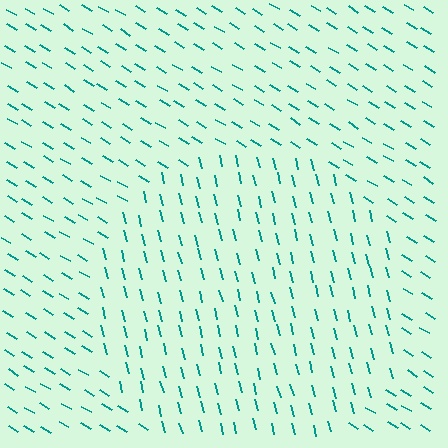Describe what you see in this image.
The image is filled with small teal line segments. A circle region in the image has lines oriented differently from the surrounding lines, creating a visible texture boundary.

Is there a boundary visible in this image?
Yes, there is a texture boundary formed by a change in line orientation.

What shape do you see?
I see a circle.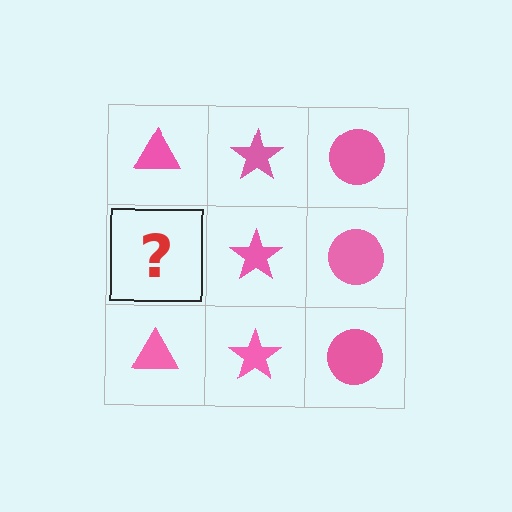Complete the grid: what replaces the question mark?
The question mark should be replaced with a pink triangle.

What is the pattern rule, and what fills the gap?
The rule is that each column has a consistent shape. The gap should be filled with a pink triangle.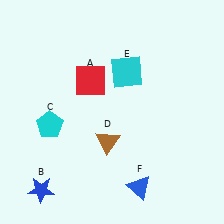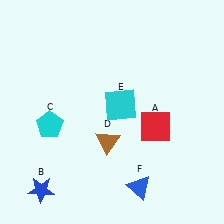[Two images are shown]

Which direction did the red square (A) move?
The red square (A) moved right.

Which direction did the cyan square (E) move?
The cyan square (E) moved down.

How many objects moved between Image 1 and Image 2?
2 objects moved between the two images.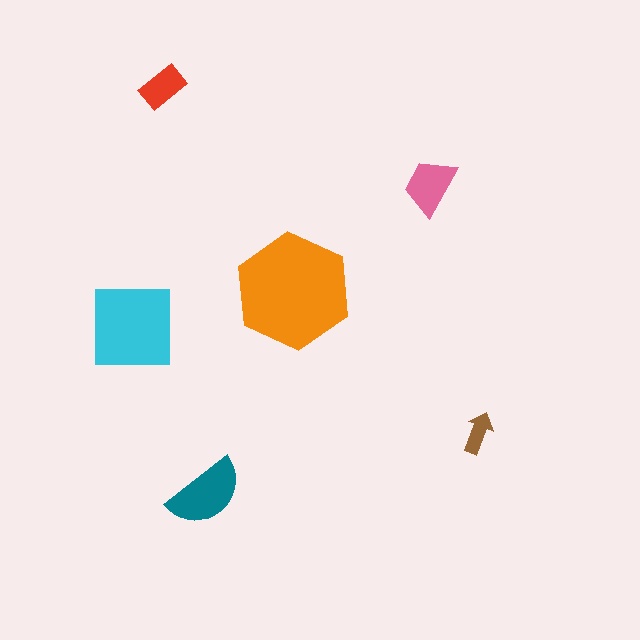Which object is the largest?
The orange hexagon.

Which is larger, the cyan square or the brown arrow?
The cyan square.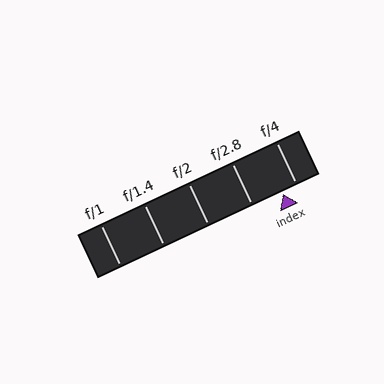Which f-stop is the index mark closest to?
The index mark is closest to f/4.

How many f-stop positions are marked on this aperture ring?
There are 5 f-stop positions marked.